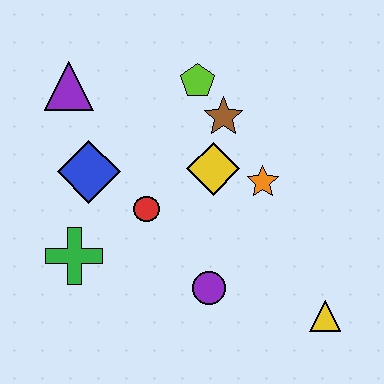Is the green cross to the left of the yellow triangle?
Yes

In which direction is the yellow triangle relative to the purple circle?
The yellow triangle is to the right of the purple circle.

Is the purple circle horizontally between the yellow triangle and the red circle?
Yes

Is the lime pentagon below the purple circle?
No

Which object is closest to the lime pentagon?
The brown star is closest to the lime pentagon.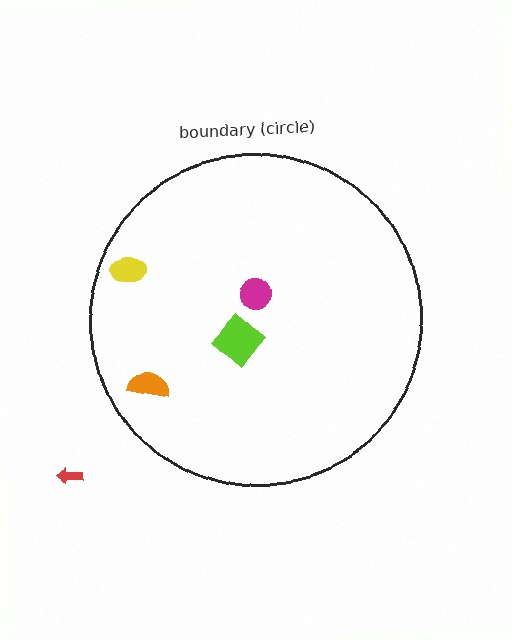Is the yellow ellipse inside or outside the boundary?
Inside.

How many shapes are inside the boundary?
4 inside, 1 outside.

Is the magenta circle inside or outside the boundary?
Inside.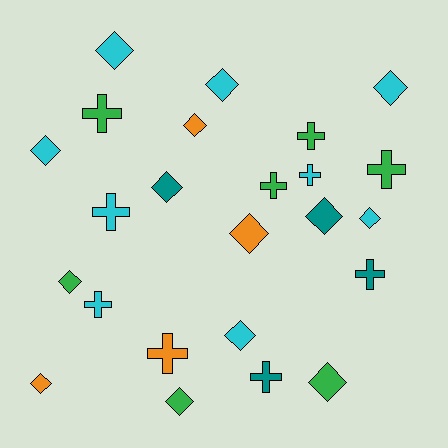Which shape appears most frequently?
Diamond, with 14 objects.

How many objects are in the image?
There are 24 objects.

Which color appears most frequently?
Cyan, with 9 objects.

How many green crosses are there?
There are 4 green crosses.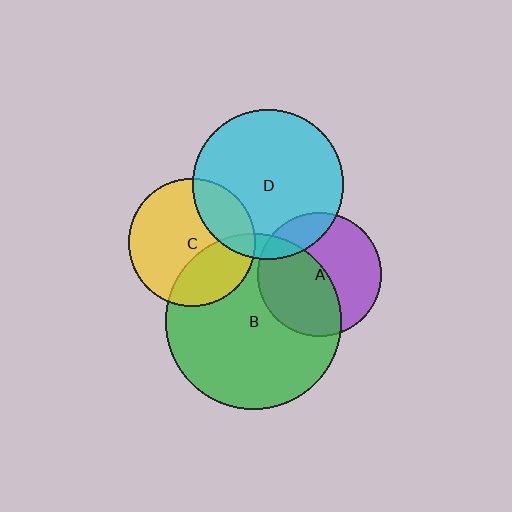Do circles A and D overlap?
Yes.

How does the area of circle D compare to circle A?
Approximately 1.5 times.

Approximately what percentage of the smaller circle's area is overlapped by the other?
Approximately 15%.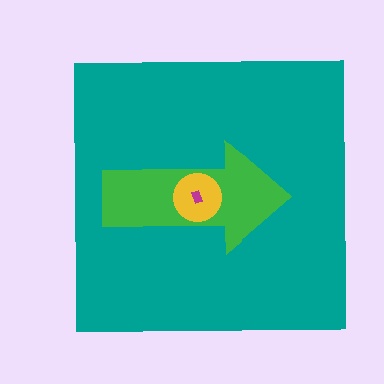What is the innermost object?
The magenta rectangle.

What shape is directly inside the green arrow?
The yellow circle.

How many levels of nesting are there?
4.